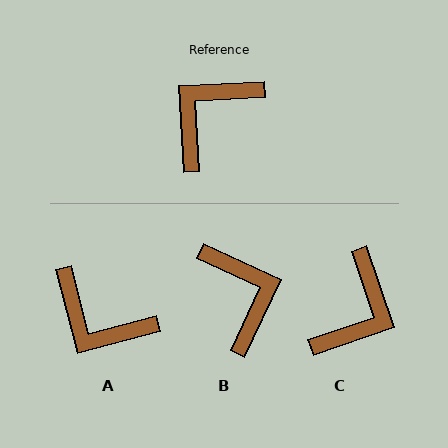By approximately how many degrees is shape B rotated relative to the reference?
Approximately 118 degrees clockwise.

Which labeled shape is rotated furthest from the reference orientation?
C, about 164 degrees away.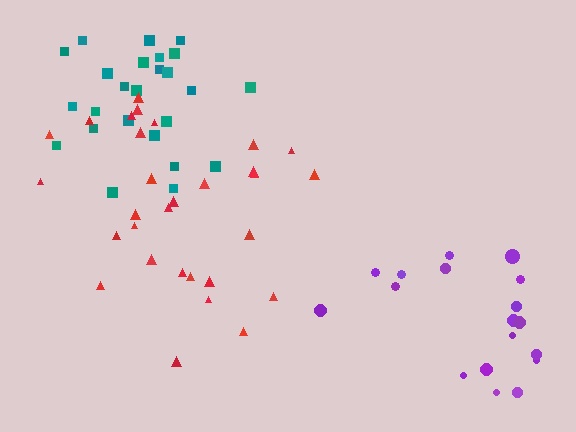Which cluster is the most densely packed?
Teal.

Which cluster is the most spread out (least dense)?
Purple.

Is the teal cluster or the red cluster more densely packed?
Teal.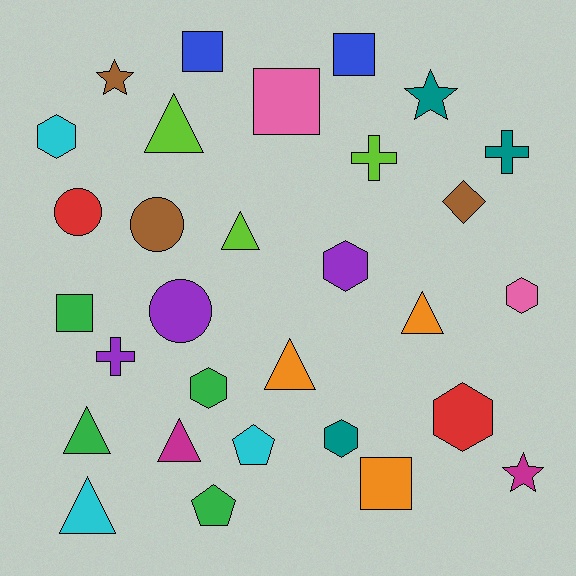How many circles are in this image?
There are 3 circles.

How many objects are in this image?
There are 30 objects.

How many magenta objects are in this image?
There are 2 magenta objects.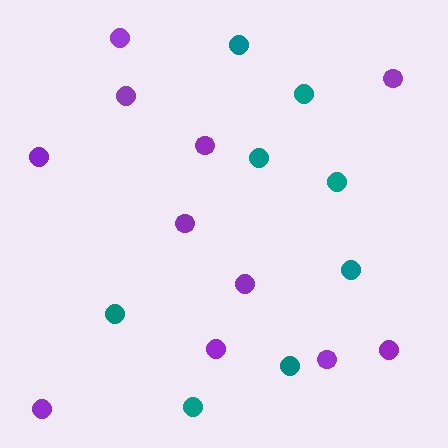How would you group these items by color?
There are 2 groups: one group of teal circles (8) and one group of purple circles (11).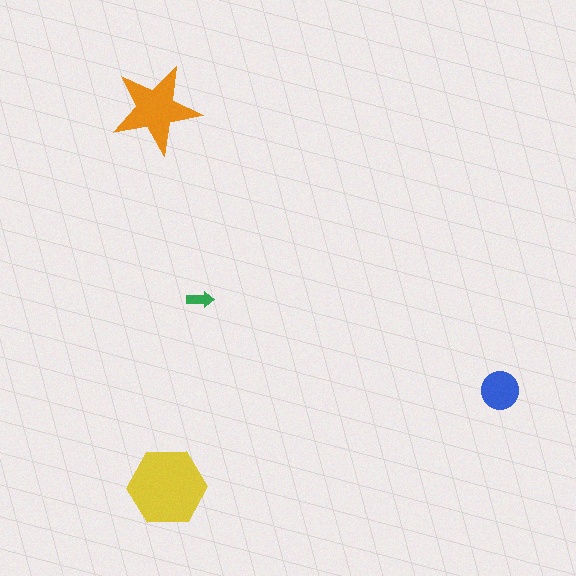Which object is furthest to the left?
The orange star is leftmost.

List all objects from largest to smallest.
The yellow hexagon, the orange star, the blue circle, the green arrow.